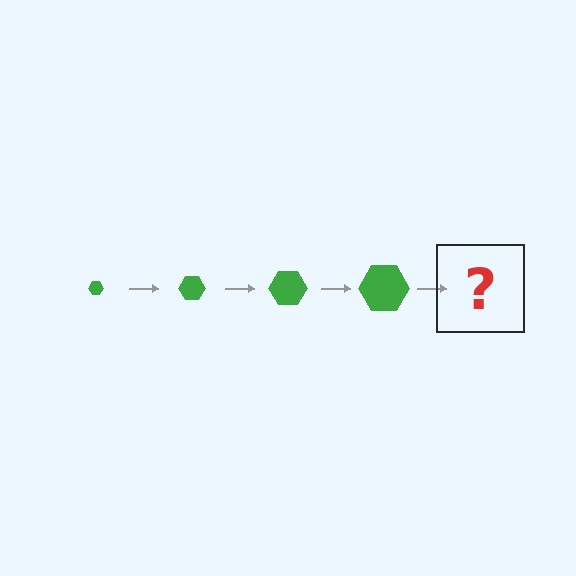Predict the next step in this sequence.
The next step is a green hexagon, larger than the previous one.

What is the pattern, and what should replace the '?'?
The pattern is that the hexagon gets progressively larger each step. The '?' should be a green hexagon, larger than the previous one.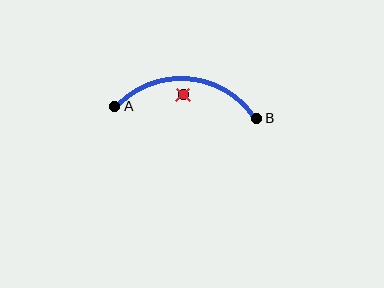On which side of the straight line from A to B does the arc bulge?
The arc bulges above the straight line connecting A and B.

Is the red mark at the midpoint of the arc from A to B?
No — the red mark does not lie on the arc at all. It sits slightly inside the curve.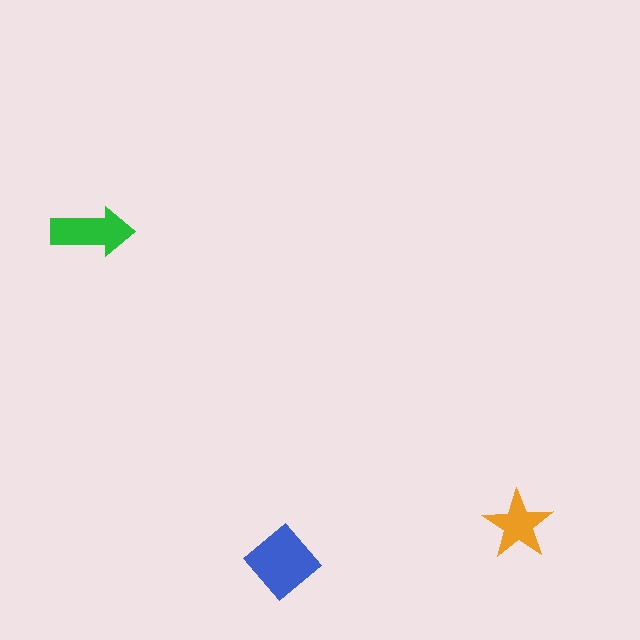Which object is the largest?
The blue diamond.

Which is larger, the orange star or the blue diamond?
The blue diamond.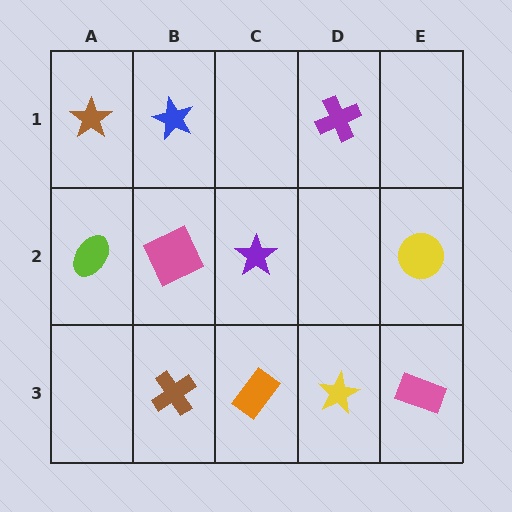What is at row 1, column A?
A brown star.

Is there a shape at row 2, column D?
No, that cell is empty.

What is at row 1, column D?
A purple cross.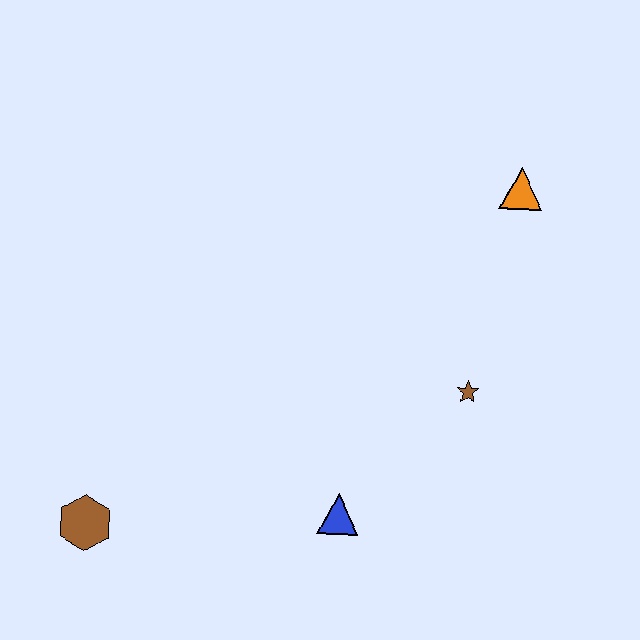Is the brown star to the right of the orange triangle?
No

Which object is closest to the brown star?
The blue triangle is closest to the brown star.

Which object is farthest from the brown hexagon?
The orange triangle is farthest from the brown hexagon.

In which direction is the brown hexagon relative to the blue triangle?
The brown hexagon is to the left of the blue triangle.